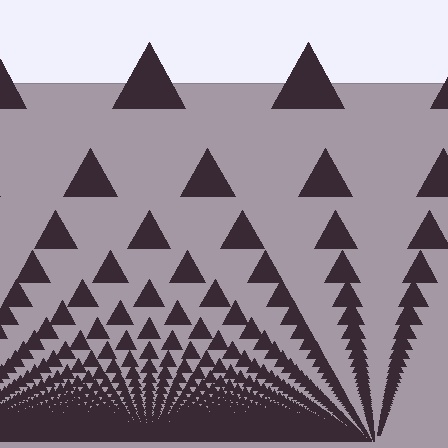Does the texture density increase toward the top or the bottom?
Density increases toward the bottom.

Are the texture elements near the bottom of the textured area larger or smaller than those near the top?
Smaller. The gradient is inverted — elements near the bottom are smaller and denser.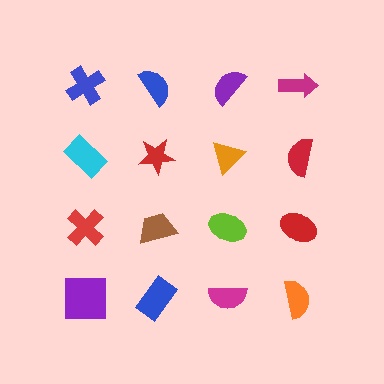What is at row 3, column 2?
A brown trapezoid.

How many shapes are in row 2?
4 shapes.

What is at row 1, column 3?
A purple semicircle.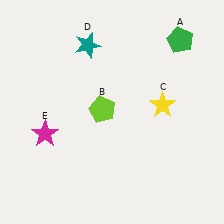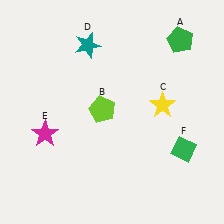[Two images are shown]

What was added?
A green diamond (F) was added in Image 2.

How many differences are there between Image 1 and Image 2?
There is 1 difference between the two images.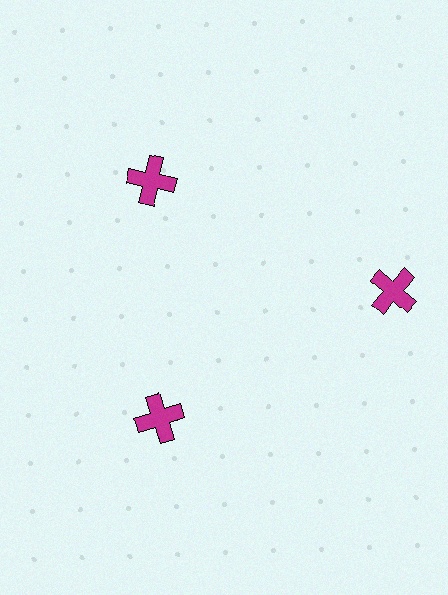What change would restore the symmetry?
The symmetry would be restored by moving it inward, back onto the ring so that all 3 crosses sit at equal angles and equal distance from the center.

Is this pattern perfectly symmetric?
No. The 3 magenta crosses are arranged in a ring, but one element near the 3 o'clock position is pushed outward from the center, breaking the 3-fold rotational symmetry.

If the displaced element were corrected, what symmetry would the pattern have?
It would have 3-fold rotational symmetry — the pattern would map onto itself every 120 degrees.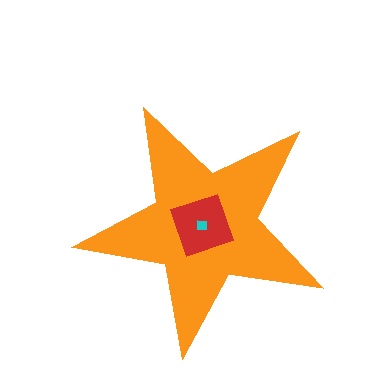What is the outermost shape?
The orange star.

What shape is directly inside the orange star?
The red square.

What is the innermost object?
The cyan square.